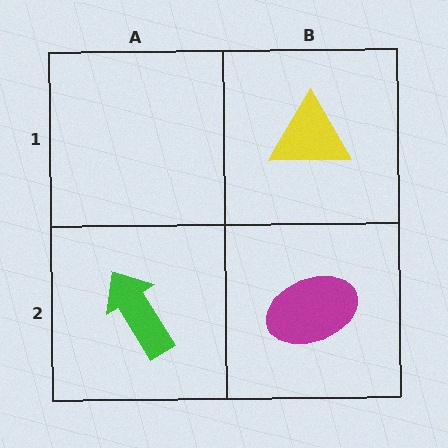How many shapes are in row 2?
2 shapes.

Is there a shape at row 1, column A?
No, that cell is empty.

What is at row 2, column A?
A green arrow.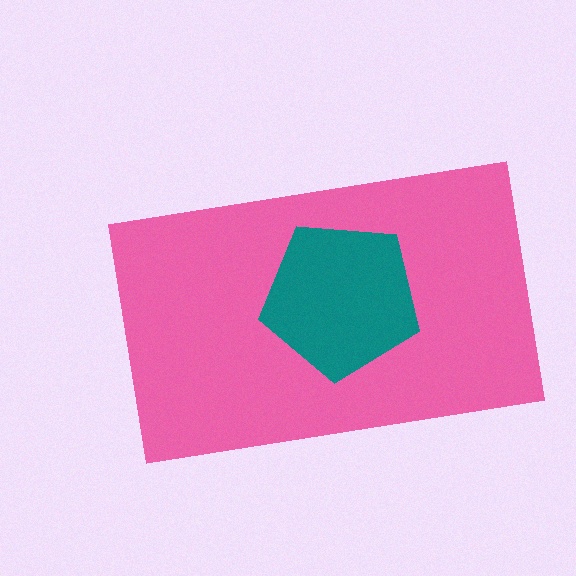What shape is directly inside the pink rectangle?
The teal pentagon.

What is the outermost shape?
The pink rectangle.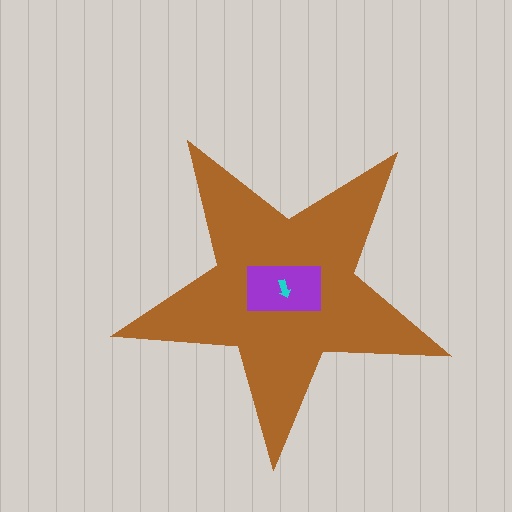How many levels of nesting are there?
3.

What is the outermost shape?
The brown star.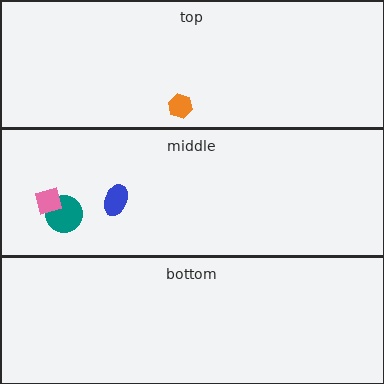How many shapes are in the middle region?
3.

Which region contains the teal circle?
The middle region.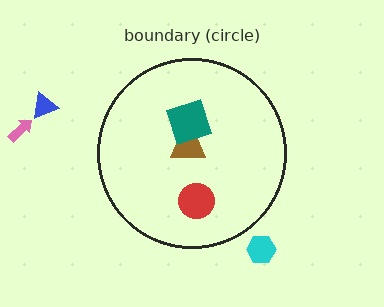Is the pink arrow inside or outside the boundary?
Outside.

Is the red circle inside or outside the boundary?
Inside.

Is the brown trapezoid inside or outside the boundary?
Inside.